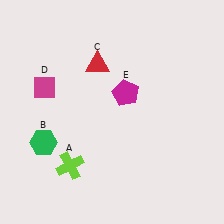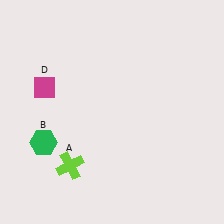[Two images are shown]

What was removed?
The red triangle (C), the magenta pentagon (E) were removed in Image 2.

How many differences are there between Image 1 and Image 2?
There are 2 differences between the two images.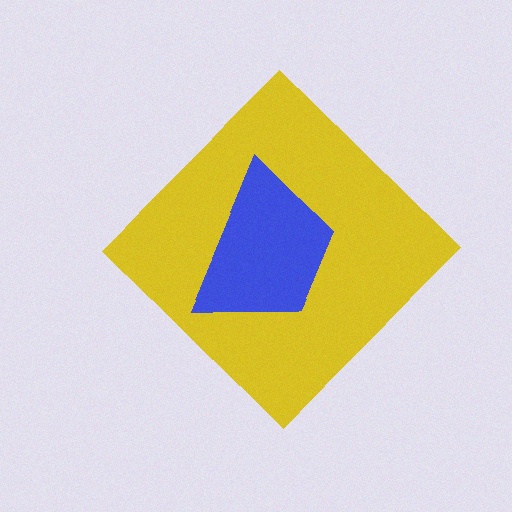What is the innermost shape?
The blue trapezoid.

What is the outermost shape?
The yellow diamond.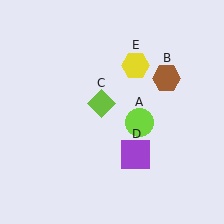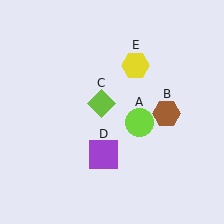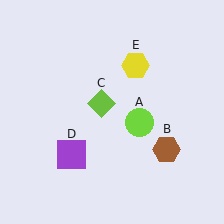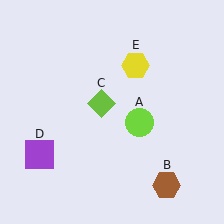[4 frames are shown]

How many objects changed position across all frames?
2 objects changed position: brown hexagon (object B), purple square (object D).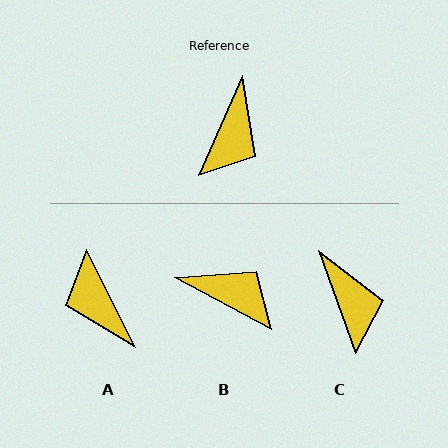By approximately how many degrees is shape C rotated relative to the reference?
Approximately 43 degrees counter-clockwise.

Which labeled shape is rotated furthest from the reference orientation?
A, about 130 degrees away.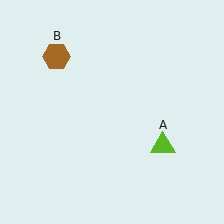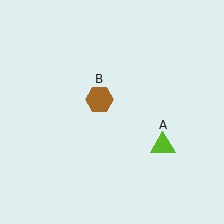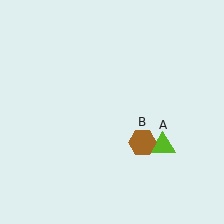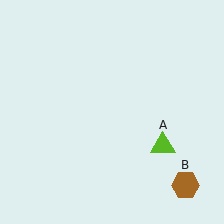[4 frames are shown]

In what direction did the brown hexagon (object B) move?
The brown hexagon (object B) moved down and to the right.